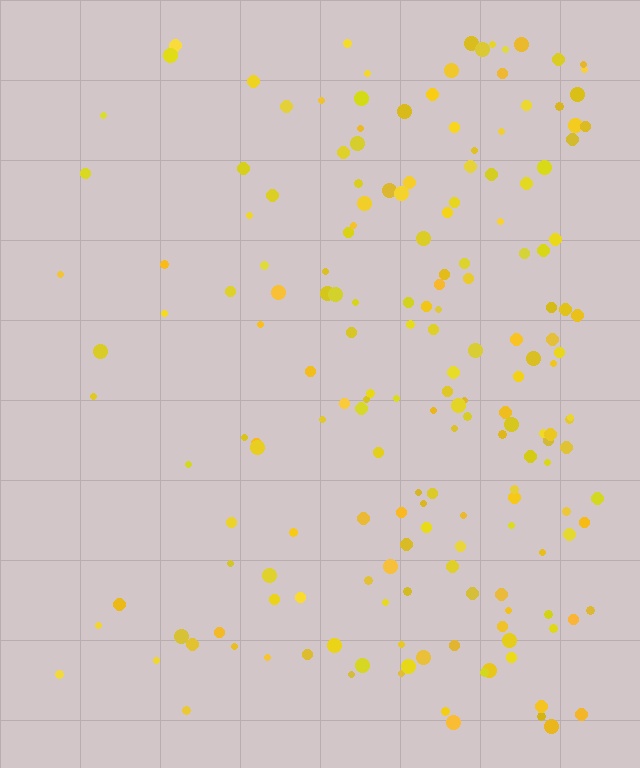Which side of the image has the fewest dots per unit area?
The left.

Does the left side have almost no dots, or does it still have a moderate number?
Still a moderate number, just noticeably fewer than the right.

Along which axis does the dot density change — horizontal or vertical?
Horizontal.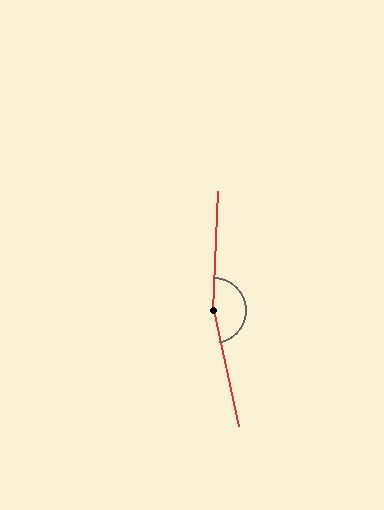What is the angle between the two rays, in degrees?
Approximately 165 degrees.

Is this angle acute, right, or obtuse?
It is obtuse.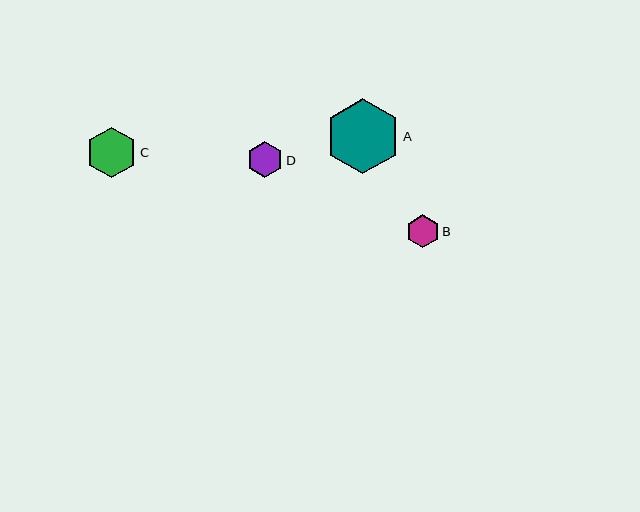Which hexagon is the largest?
Hexagon A is the largest with a size of approximately 75 pixels.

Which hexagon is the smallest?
Hexagon B is the smallest with a size of approximately 33 pixels.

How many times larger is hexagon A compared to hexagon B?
Hexagon A is approximately 2.3 times the size of hexagon B.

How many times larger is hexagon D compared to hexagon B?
Hexagon D is approximately 1.1 times the size of hexagon B.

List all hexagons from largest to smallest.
From largest to smallest: A, C, D, B.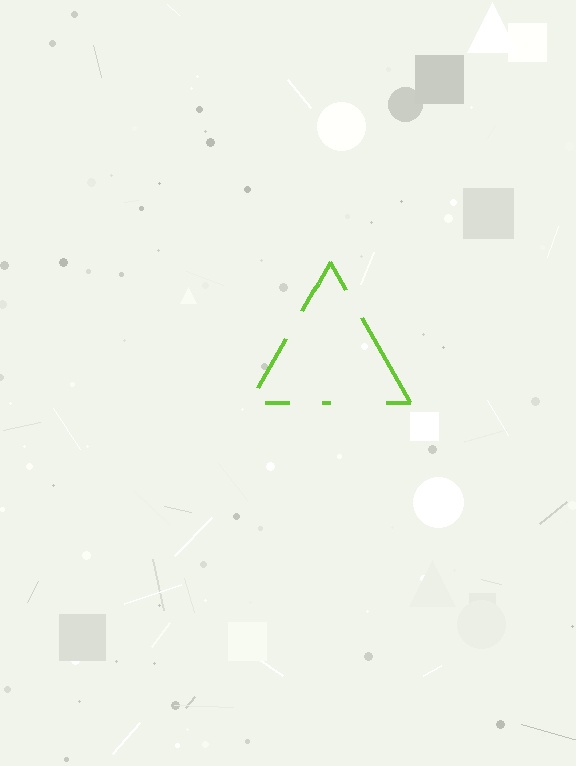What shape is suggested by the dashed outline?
The dashed outline suggests a triangle.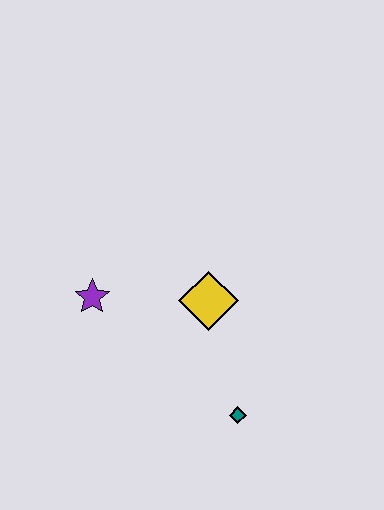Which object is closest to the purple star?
The yellow diamond is closest to the purple star.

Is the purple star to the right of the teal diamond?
No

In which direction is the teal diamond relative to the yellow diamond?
The teal diamond is below the yellow diamond.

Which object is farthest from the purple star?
The teal diamond is farthest from the purple star.